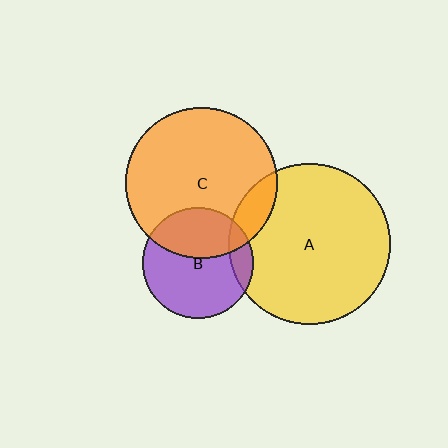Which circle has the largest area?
Circle A (yellow).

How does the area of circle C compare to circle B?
Approximately 1.9 times.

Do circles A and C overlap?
Yes.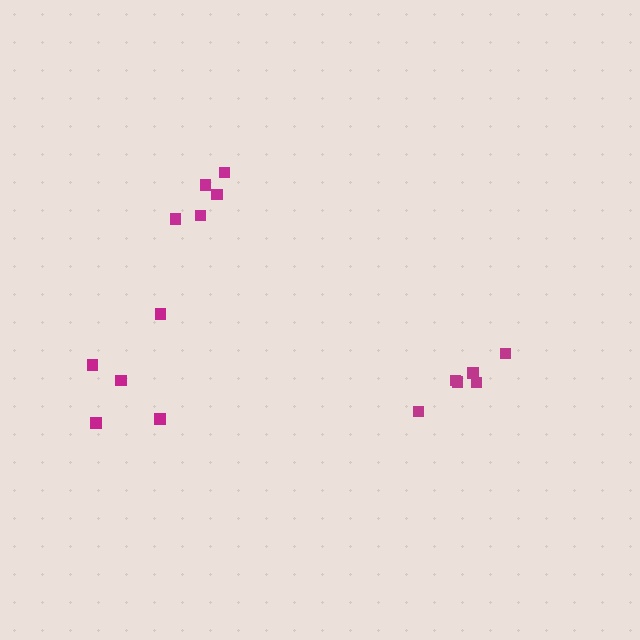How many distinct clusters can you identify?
There are 3 distinct clusters.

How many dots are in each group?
Group 1: 5 dots, Group 2: 5 dots, Group 3: 6 dots (16 total).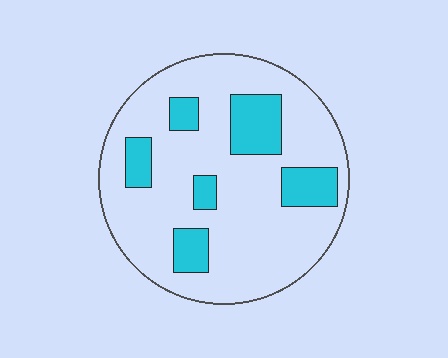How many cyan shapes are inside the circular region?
6.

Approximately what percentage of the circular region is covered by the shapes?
Approximately 20%.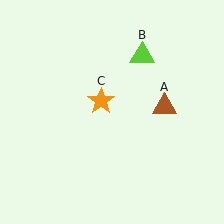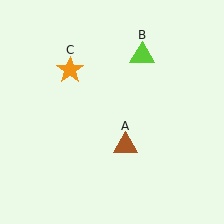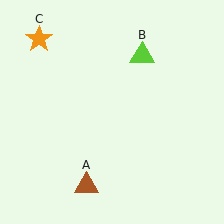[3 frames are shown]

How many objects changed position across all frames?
2 objects changed position: brown triangle (object A), orange star (object C).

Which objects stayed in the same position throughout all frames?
Lime triangle (object B) remained stationary.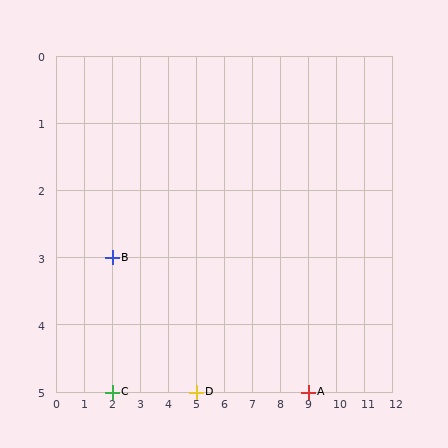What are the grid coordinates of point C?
Point C is at grid coordinates (2, 5).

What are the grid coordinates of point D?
Point D is at grid coordinates (5, 5).